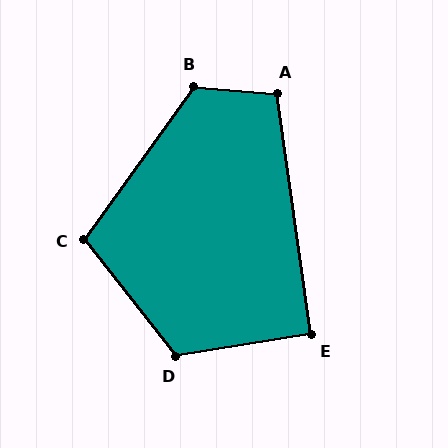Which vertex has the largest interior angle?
B, at approximately 121 degrees.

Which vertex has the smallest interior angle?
E, at approximately 91 degrees.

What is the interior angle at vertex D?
Approximately 119 degrees (obtuse).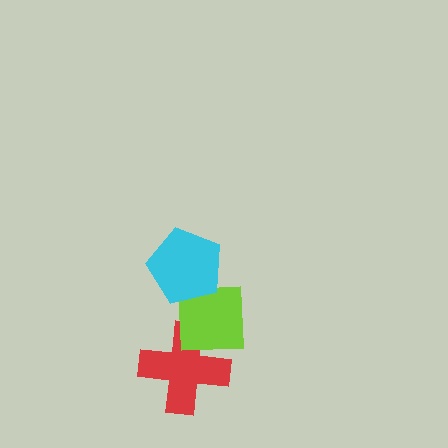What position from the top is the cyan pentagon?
The cyan pentagon is 1st from the top.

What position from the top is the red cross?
The red cross is 3rd from the top.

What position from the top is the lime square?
The lime square is 2nd from the top.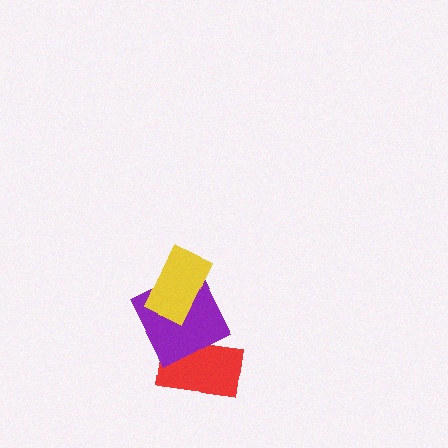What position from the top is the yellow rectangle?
The yellow rectangle is 1st from the top.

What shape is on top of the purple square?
The yellow rectangle is on top of the purple square.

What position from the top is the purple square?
The purple square is 2nd from the top.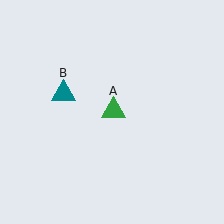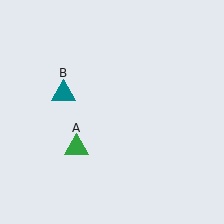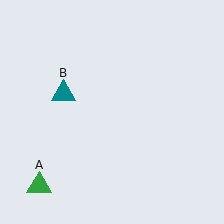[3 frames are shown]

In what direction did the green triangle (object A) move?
The green triangle (object A) moved down and to the left.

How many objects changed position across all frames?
1 object changed position: green triangle (object A).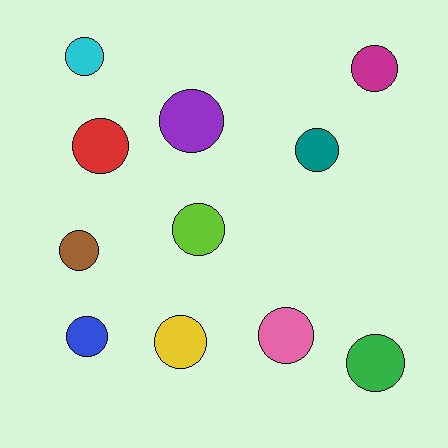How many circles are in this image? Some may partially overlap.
There are 11 circles.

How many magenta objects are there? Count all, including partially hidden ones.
There is 1 magenta object.